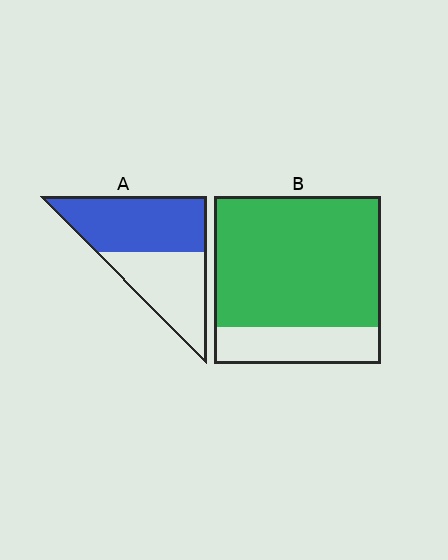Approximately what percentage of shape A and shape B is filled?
A is approximately 55% and B is approximately 80%.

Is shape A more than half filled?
Yes.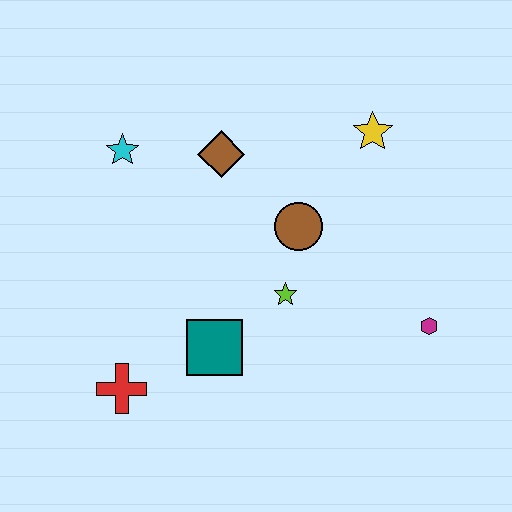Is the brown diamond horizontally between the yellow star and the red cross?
Yes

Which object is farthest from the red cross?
The yellow star is farthest from the red cross.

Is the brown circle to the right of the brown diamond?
Yes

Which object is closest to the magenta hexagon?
The lime star is closest to the magenta hexagon.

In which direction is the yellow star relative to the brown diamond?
The yellow star is to the right of the brown diamond.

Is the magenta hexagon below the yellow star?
Yes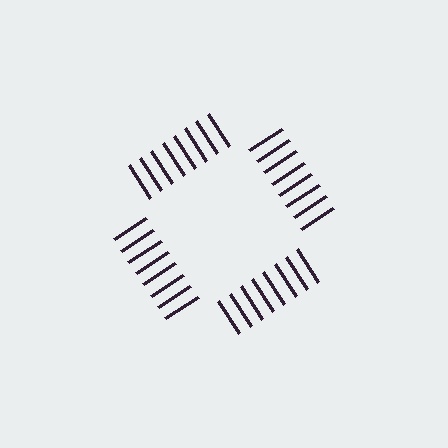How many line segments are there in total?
32 — 8 along each of the 4 edges.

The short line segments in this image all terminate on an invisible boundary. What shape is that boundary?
An illusory square — the line segments terminate on its edges but no continuous stroke is drawn.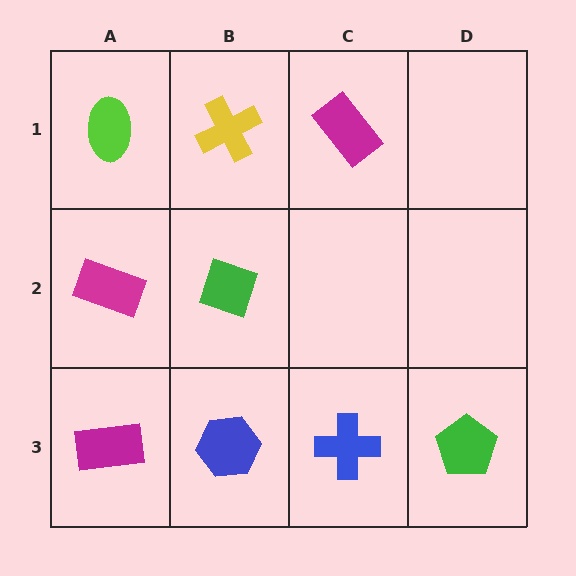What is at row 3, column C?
A blue cross.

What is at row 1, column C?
A magenta rectangle.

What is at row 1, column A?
A lime ellipse.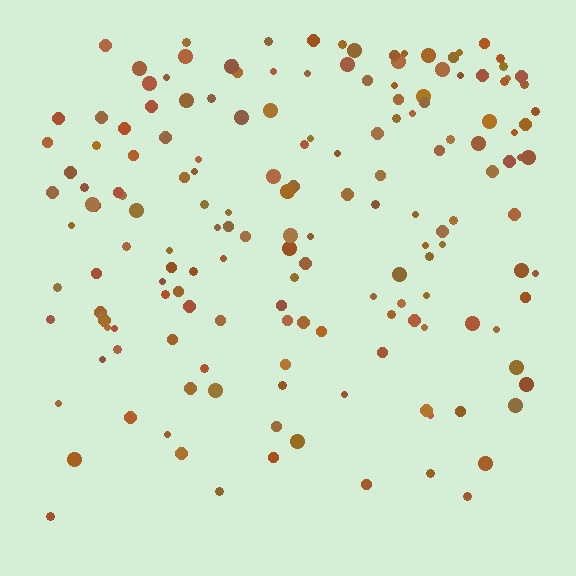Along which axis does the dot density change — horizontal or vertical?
Vertical.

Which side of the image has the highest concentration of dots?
The top.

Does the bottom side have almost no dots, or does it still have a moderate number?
Still a moderate number, just noticeably fewer than the top.